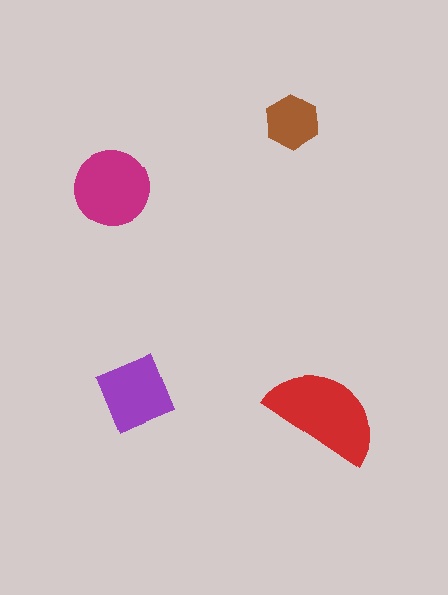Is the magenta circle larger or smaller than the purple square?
Larger.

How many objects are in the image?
There are 4 objects in the image.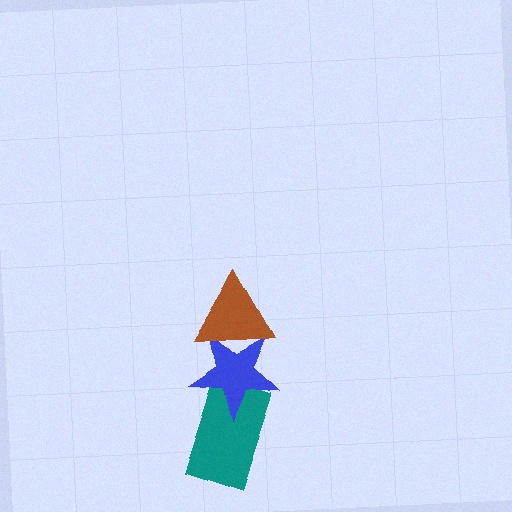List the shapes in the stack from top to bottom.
From top to bottom: the brown triangle, the blue star, the teal rectangle.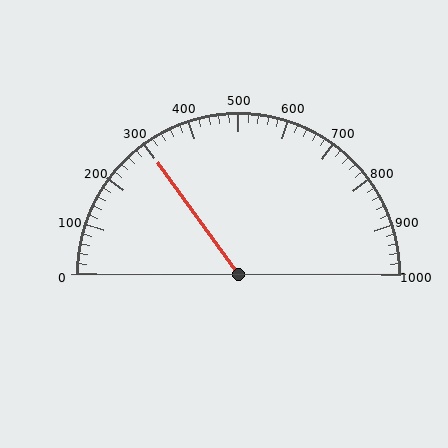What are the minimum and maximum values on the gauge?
The gauge ranges from 0 to 1000.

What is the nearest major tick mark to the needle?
The nearest major tick mark is 300.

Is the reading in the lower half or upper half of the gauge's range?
The reading is in the lower half of the range (0 to 1000).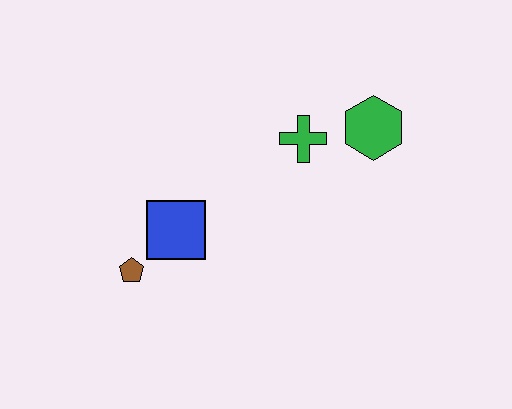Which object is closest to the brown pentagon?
The blue square is closest to the brown pentagon.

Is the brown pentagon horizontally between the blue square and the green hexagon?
No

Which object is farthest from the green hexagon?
The brown pentagon is farthest from the green hexagon.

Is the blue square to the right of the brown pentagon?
Yes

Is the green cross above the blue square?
Yes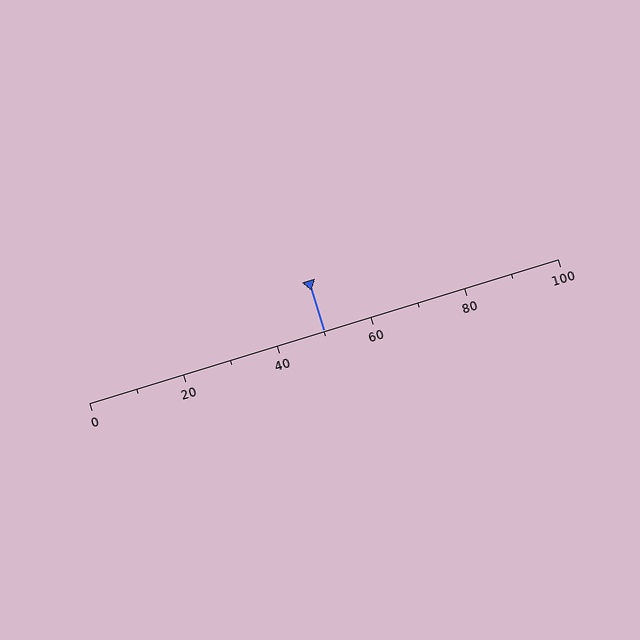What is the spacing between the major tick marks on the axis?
The major ticks are spaced 20 apart.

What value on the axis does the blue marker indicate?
The marker indicates approximately 50.